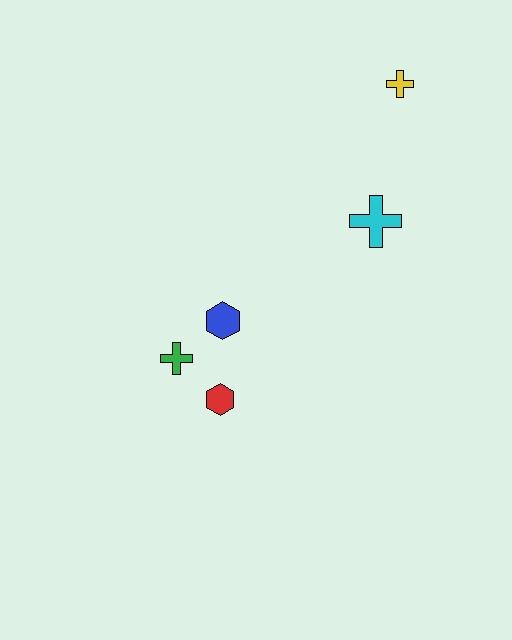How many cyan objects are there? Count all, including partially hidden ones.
There is 1 cyan object.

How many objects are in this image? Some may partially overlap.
There are 5 objects.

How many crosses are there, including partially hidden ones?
There are 3 crosses.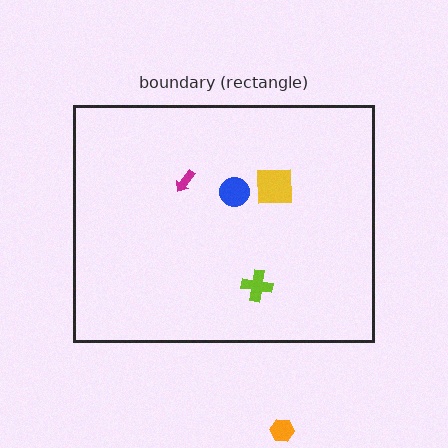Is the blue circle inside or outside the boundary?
Inside.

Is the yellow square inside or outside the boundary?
Inside.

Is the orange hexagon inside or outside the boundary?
Outside.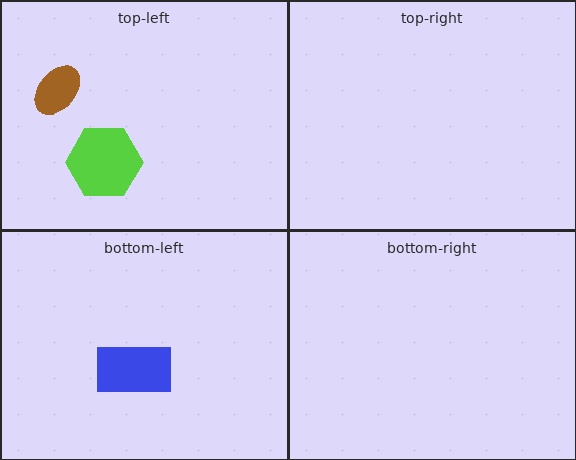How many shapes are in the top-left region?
2.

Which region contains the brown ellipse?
The top-left region.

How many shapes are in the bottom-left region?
1.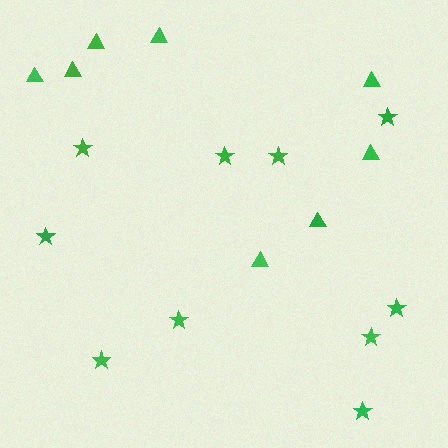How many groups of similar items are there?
There are 2 groups: one group of stars (10) and one group of triangles (8).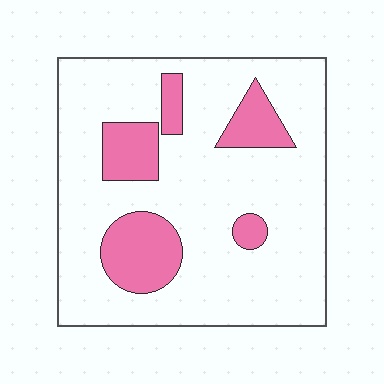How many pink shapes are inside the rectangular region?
5.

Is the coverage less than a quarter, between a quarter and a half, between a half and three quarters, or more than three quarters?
Less than a quarter.